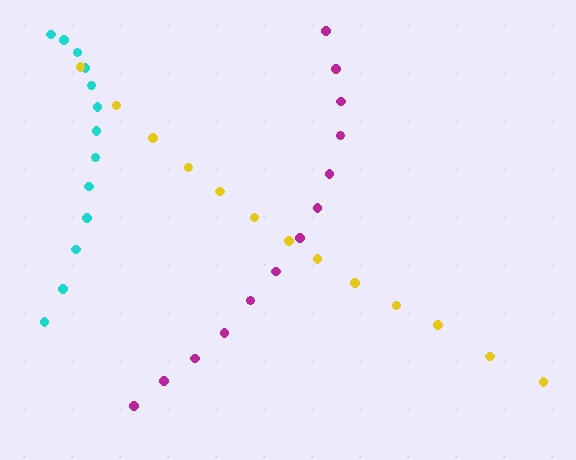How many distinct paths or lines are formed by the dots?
There are 3 distinct paths.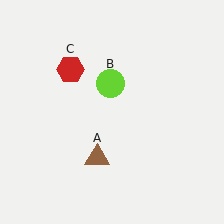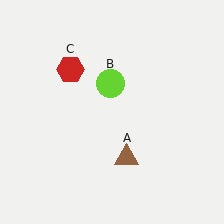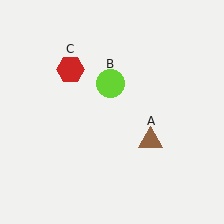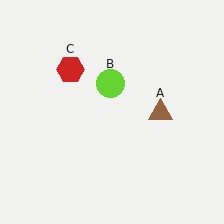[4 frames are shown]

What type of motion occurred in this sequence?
The brown triangle (object A) rotated counterclockwise around the center of the scene.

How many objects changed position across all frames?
1 object changed position: brown triangle (object A).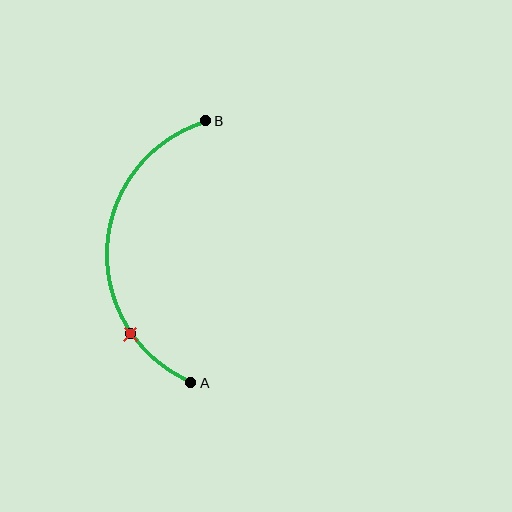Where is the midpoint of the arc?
The arc midpoint is the point on the curve farthest from the straight line joining A and B. It sits to the left of that line.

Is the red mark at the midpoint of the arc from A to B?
No. The red mark lies on the arc but is closer to endpoint A. The arc midpoint would be at the point on the curve equidistant along the arc from both A and B.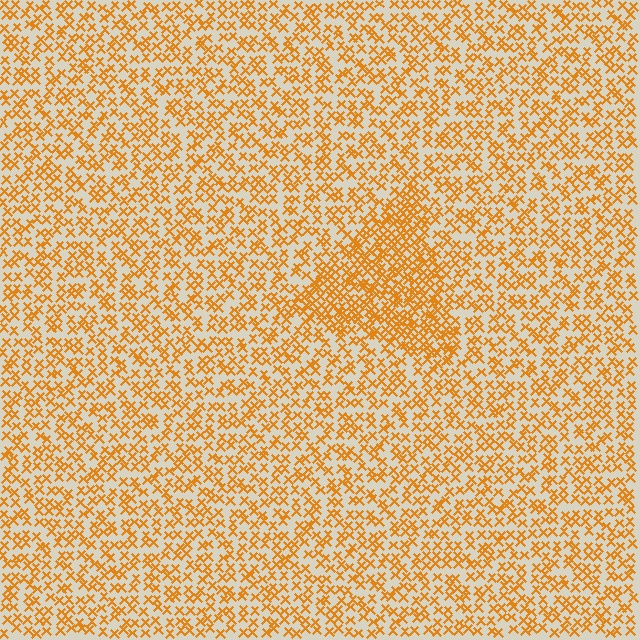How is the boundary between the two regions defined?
The boundary is defined by a change in element density (approximately 1.9x ratio). All elements are the same color, size, and shape.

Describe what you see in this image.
The image contains small orange elements arranged at two different densities. A triangle-shaped region is visible where the elements are more densely packed than the surrounding area.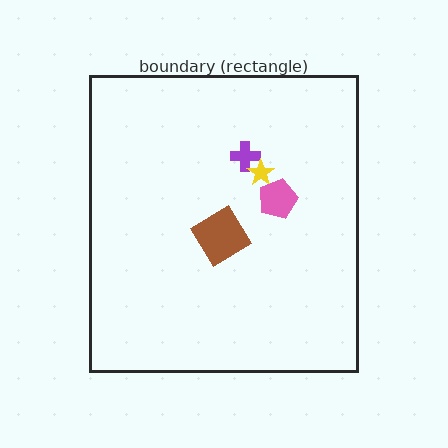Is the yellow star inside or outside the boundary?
Inside.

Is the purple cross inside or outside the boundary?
Inside.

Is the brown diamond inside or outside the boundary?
Inside.